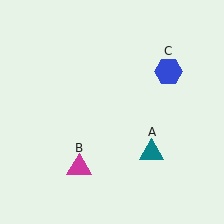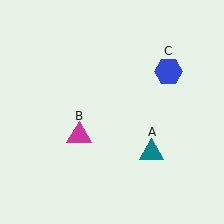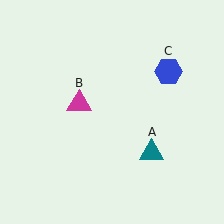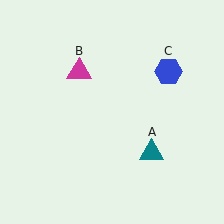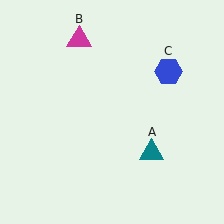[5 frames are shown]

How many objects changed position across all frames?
1 object changed position: magenta triangle (object B).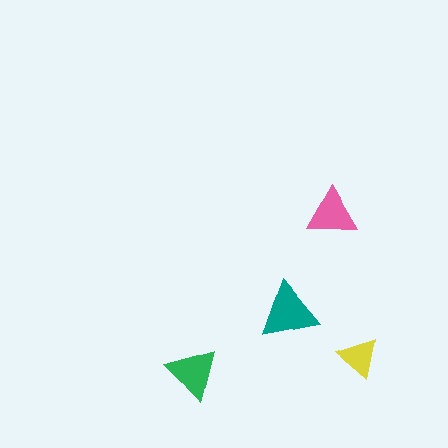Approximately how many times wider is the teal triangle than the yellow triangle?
About 1.5 times wider.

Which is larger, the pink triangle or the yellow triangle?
The pink one.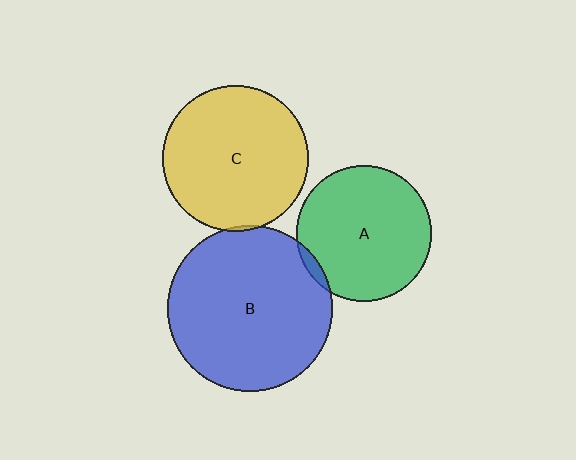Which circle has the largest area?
Circle B (blue).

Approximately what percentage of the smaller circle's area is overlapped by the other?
Approximately 5%.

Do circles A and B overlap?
Yes.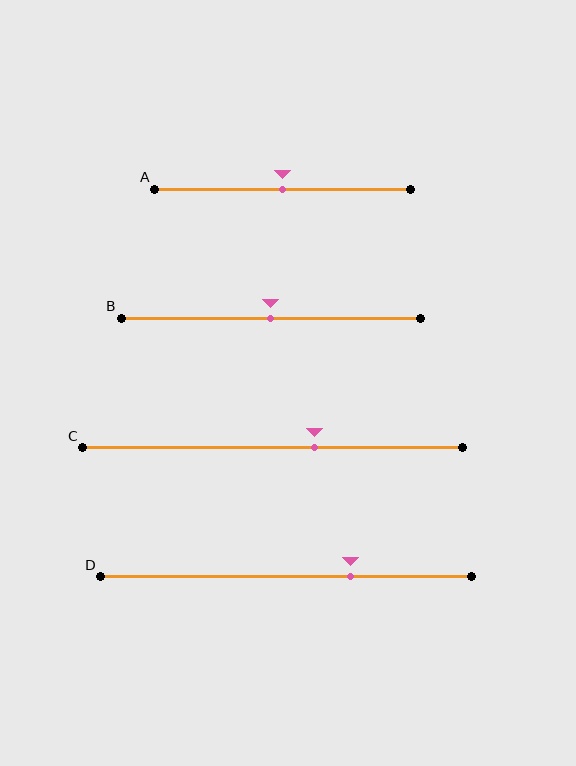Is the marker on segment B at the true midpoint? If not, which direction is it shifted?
Yes, the marker on segment B is at the true midpoint.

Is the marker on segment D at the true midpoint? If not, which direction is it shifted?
No, the marker on segment D is shifted to the right by about 18% of the segment length.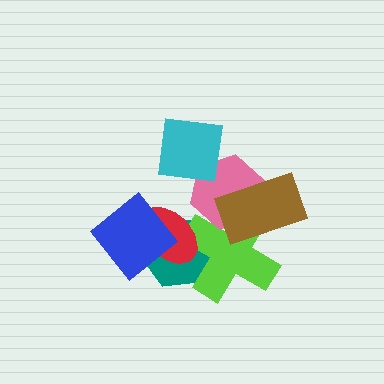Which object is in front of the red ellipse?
The blue diamond is in front of the red ellipse.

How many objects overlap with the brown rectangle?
2 objects overlap with the brown rectangle.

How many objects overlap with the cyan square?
1 object overlaps with the cyan square.